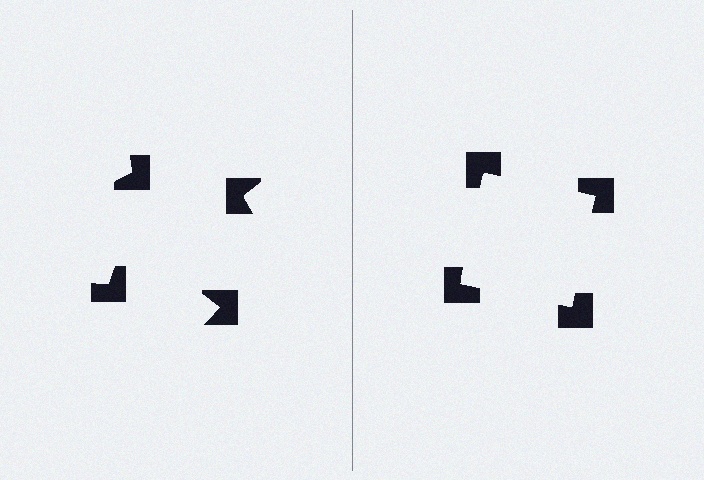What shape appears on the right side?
An illusory square.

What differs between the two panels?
The notched squares are positioned identically on both sides; only the wedge orientations differ. On the right they align to a square; on the left they are misaligned.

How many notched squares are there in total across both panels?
8 — 4 on each side.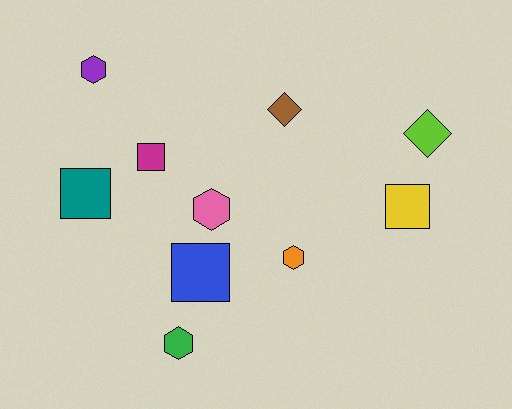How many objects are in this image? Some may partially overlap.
There are 10 objects.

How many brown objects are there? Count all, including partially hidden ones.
There is 1 brown object.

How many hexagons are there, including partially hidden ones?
There are 4 hexagons.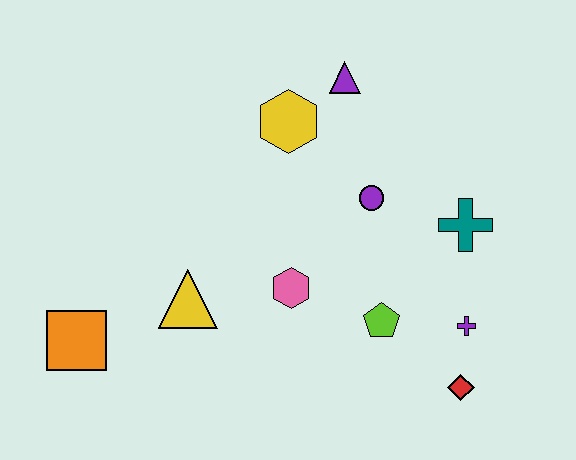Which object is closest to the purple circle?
The teal cross is closest to the purple circle.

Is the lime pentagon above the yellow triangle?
No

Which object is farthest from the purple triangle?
The orange square is farthest from the purple triangle.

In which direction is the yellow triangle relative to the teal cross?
The yellow triangle is to the left of the teal cross.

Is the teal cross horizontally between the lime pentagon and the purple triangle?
No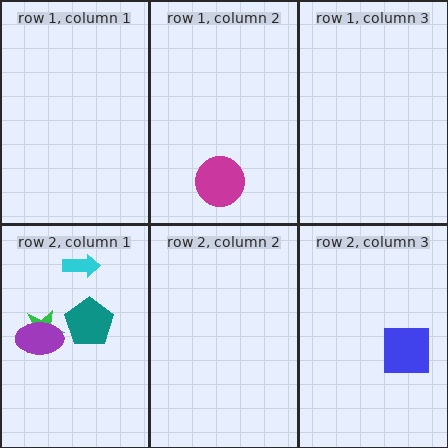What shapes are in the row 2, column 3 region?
The blue square.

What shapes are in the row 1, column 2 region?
The magenta circle.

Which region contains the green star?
The row 2, column 1 region.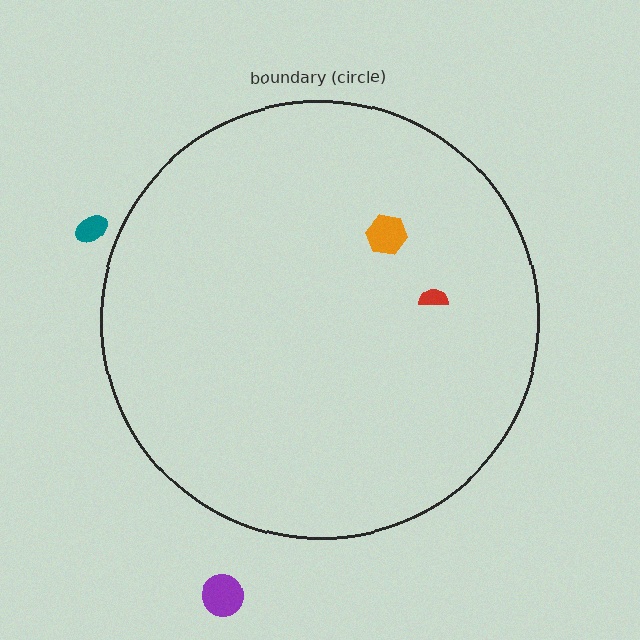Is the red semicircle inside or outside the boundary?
Inside.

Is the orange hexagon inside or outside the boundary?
Inside.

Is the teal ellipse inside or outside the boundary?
Outside.